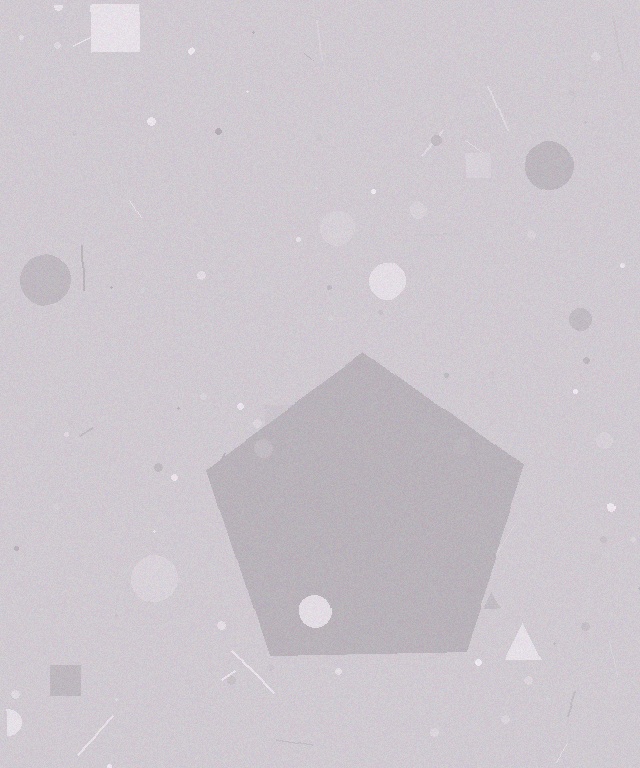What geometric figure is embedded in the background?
A pentagon is embedded in the background.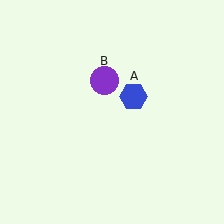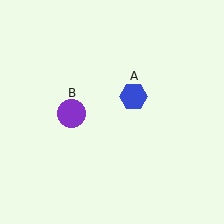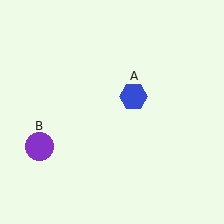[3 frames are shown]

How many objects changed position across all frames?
1 object changed position: purple circle (object B).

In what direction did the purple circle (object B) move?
The purple circle (object B) moved down and to the left.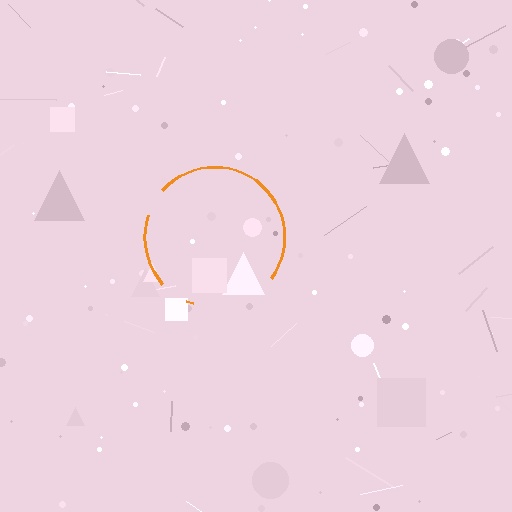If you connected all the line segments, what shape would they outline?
They would outline a circle.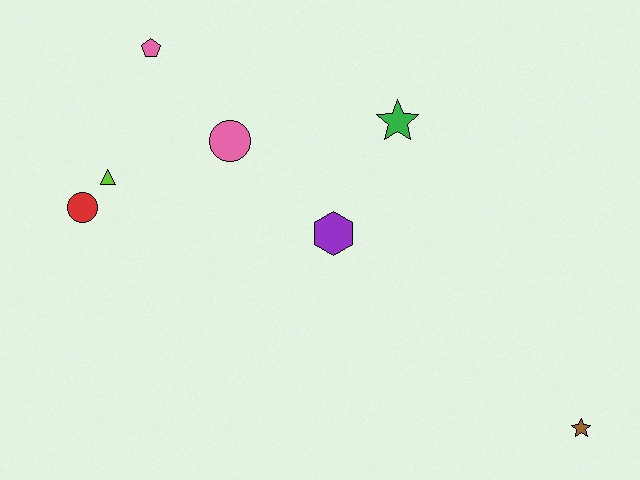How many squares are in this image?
There are no squares.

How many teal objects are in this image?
There are no teal objects.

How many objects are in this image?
There are 7 objects.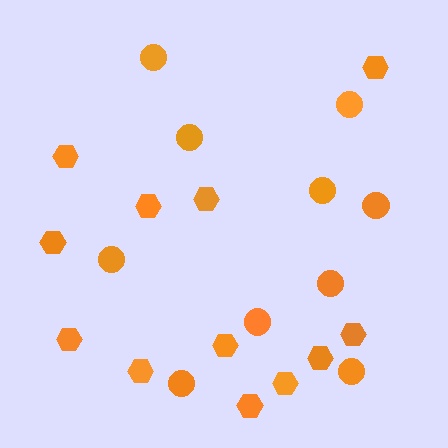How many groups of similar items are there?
There are 2 groups: one group of circles (10) and one group of hexagons (12).